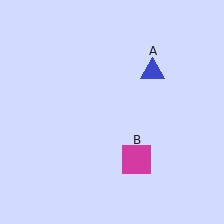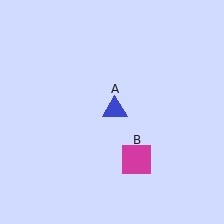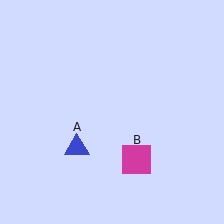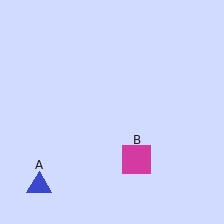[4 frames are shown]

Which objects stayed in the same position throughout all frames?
Magenta square (object B) remained stationary.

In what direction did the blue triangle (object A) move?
The blue triangle (object A) moved down and to the left.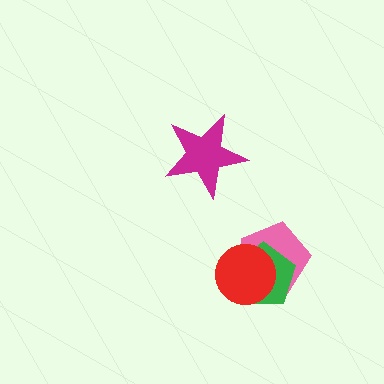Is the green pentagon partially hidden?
Yes, it is partially covered by another shape.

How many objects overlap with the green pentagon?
2 objects overlap with the green pentagon.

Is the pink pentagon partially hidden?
Yes, it is partially covered by another shape.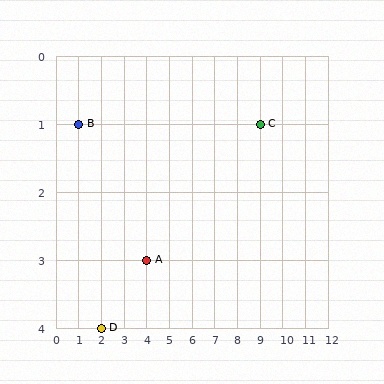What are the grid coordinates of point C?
Point C is at grid coordinates (9, 1).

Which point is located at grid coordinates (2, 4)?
Point D is at (2, 4).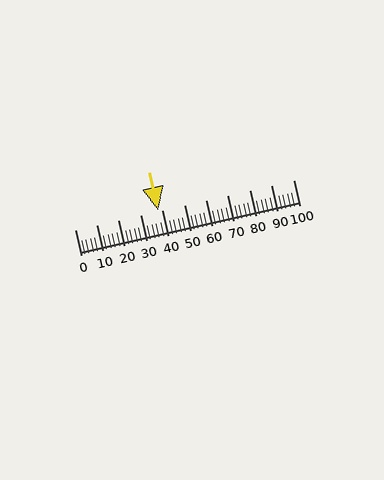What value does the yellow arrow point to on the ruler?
The yellow arrow points to approximately 38.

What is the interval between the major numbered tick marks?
The major tick marks are spaced 10 units apart.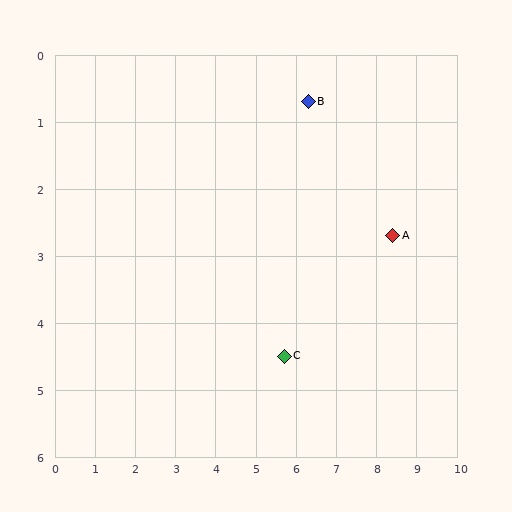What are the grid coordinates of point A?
Point A is at approximately (8.4, 2.7).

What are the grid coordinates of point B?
Point B is at approximately (6.3, 0.7).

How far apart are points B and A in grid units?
Points B and A are about 2.9 grid units apart.